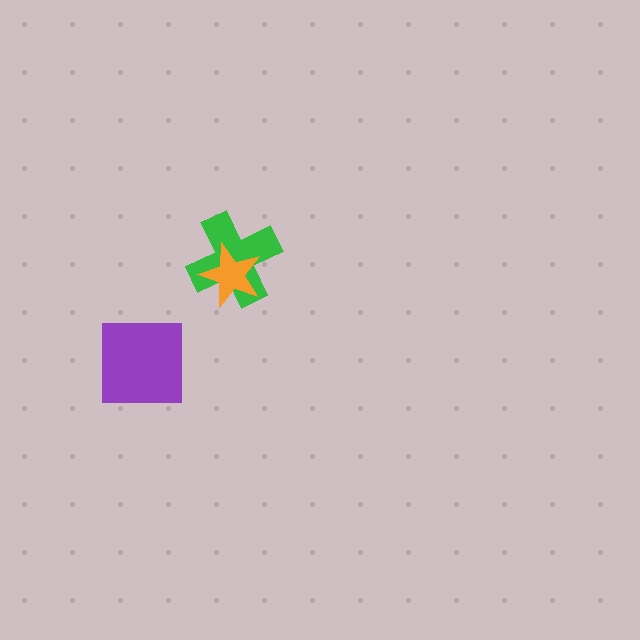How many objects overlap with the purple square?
0 objects overlap with the purple square.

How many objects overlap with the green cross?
1 object overlaps with the green cross.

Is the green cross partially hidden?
Yes, it is partially covered by another shape.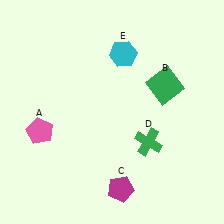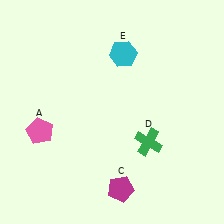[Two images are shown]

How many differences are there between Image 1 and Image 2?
There is 1 difference between the two images.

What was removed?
The green square (B) was removed in Image 2.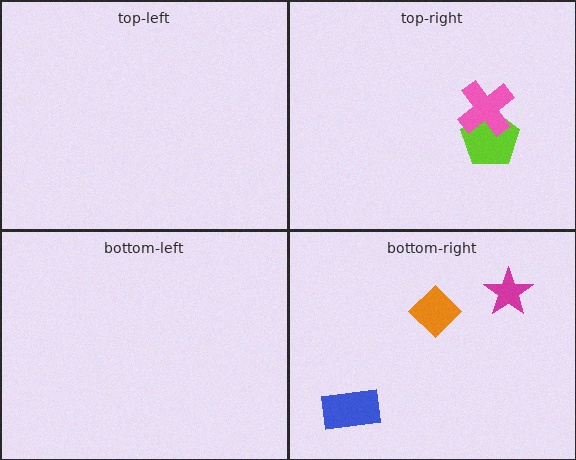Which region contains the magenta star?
The bottom-right region.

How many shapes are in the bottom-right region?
3.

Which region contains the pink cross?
The top-right region.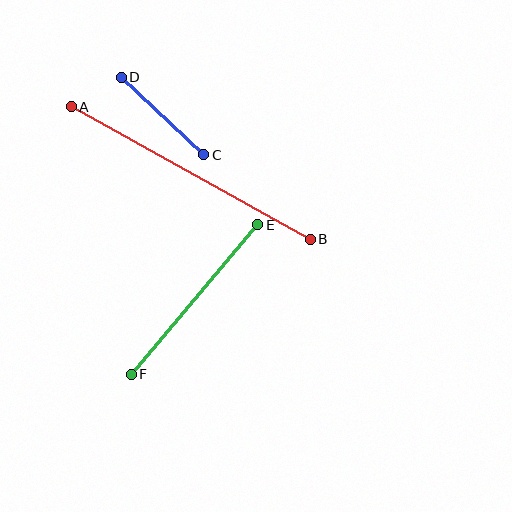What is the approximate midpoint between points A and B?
The midpoint is at approximately (191, 173) pixels.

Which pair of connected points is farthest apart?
Points A and B are farthest apart.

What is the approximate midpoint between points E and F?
The midpoint is at approximately (195, 300) pixels.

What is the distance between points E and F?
The distance is approximately 196 pixels.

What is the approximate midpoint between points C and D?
The midpoint is at approximately (163, 116) pixels.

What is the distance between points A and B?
The distance is approximately 273 pixels.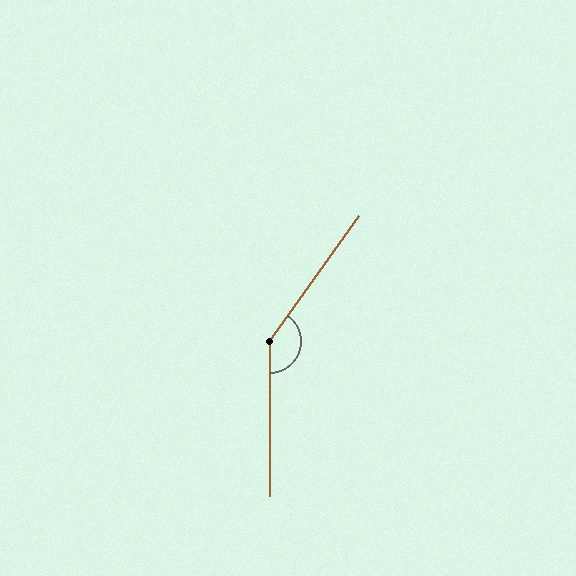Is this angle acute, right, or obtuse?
It is obtuse.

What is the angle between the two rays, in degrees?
Approximately 145 degrees.